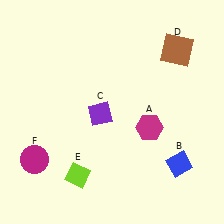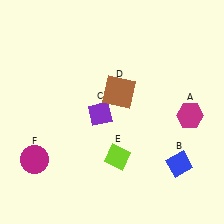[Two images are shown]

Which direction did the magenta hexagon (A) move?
The magenta hexagon (A) moved right.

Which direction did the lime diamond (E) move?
The lime diamond (E) moved right.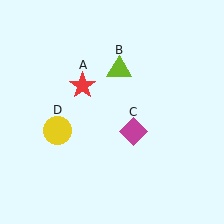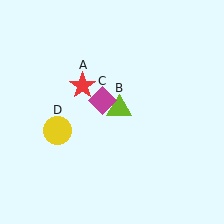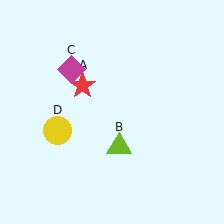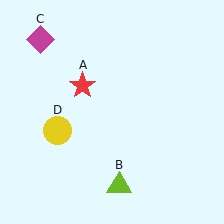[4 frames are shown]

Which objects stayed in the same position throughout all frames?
Red star (object A) and yellow circle (object D) remained stationary.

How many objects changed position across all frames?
2 objects changed position: lime triangle (object B), magenta diamond (object C).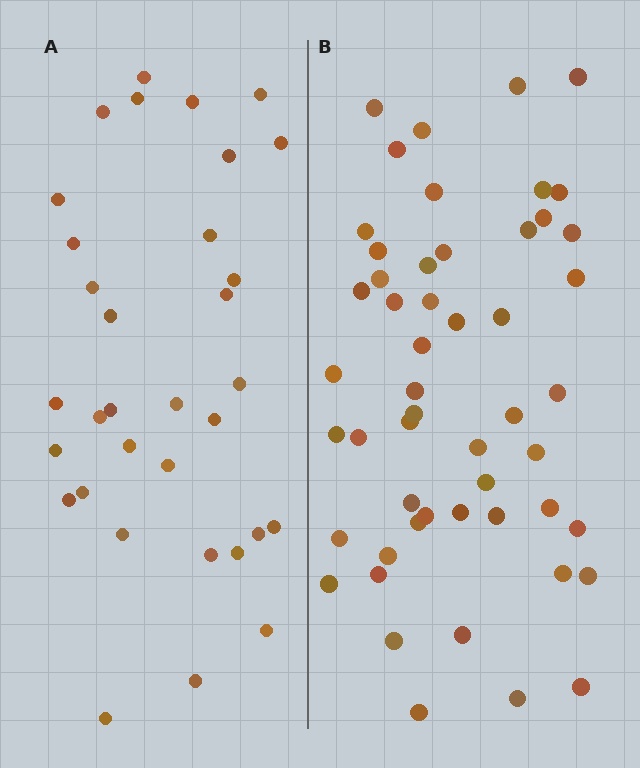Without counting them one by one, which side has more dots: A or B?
Region B (the right region) has more dots.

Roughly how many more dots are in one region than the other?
Region B has approximately 20 more dots than region A.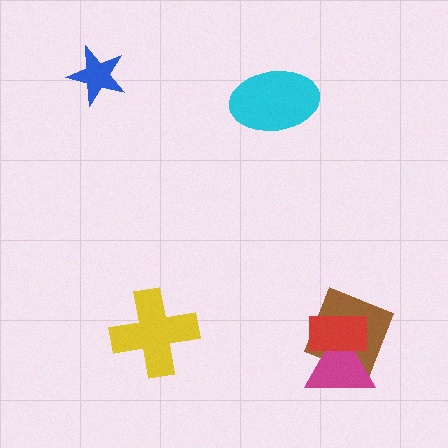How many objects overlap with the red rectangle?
2 objects overlap with the red rectangle.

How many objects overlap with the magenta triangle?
2 objects overlap with the magenta triangle.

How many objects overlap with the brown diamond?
2 objects overlap with the brown diamond.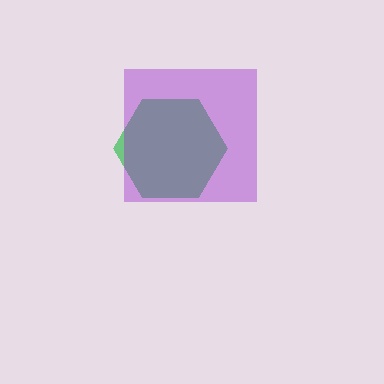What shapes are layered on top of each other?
The layered shapes are: a green hexagon, a purple square.